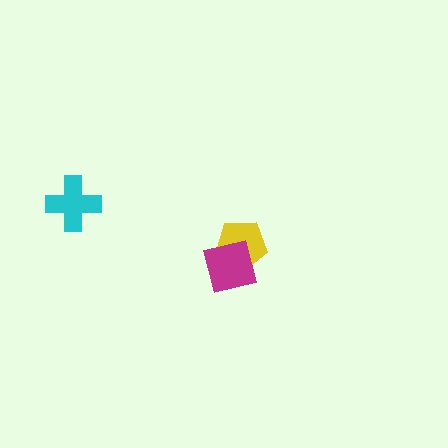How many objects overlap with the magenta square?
1 object overlaps with the magenta square.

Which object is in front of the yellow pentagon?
The magenta square is in front of the yellow pentagon.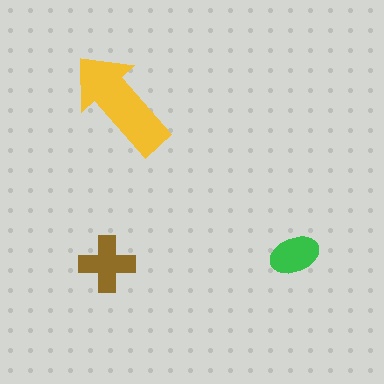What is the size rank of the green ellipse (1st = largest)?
3rd.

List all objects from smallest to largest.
The green ellipse, the brown cross, the yellow arrow.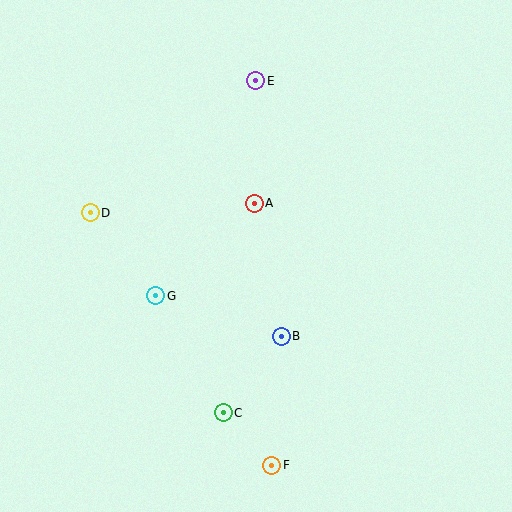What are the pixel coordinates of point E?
Point E is at (256, 81).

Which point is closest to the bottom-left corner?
Point C is closest to the bottom-left corner.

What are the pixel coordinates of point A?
Point A is at (254, 203).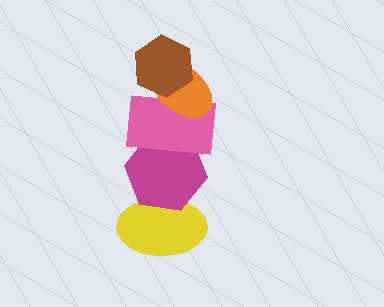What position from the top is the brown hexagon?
The brown hexagon is 1st from the top.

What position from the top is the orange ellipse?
The orange ellipse is 2nd from the top.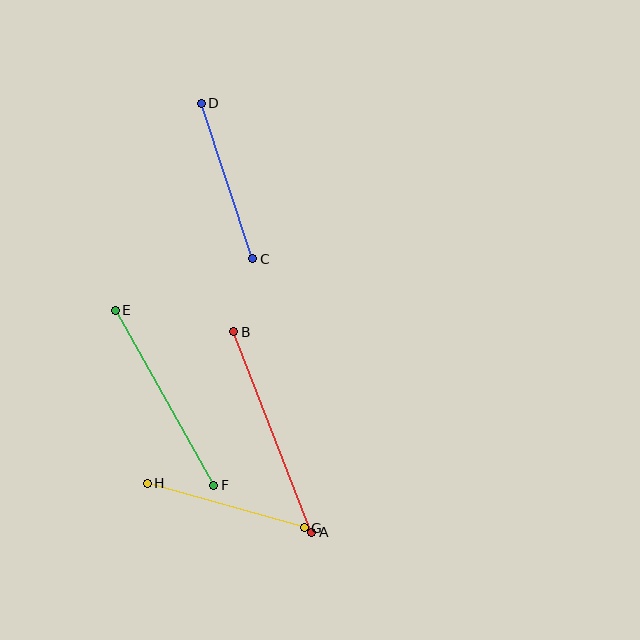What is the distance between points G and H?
The distance is approximately 163 pixels.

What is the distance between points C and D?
The distance is approximately 164 pixels.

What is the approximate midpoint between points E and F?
The midpoint is at approximately (165, 398) pixels.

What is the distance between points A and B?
The distance is approximately 215 pixels.